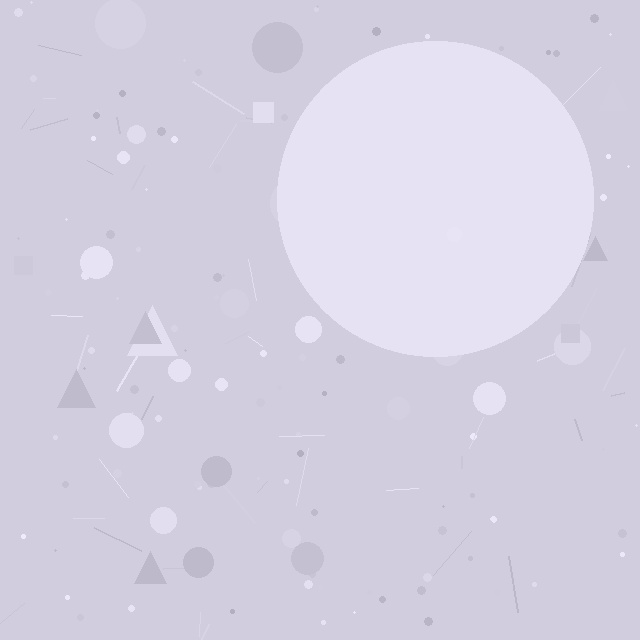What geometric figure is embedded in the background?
A circle is embedded in the background.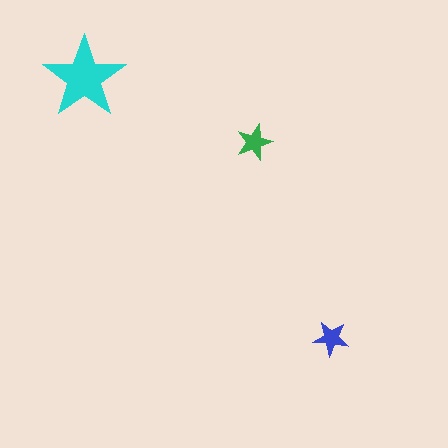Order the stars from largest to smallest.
the cyan one, the green one, the blue one.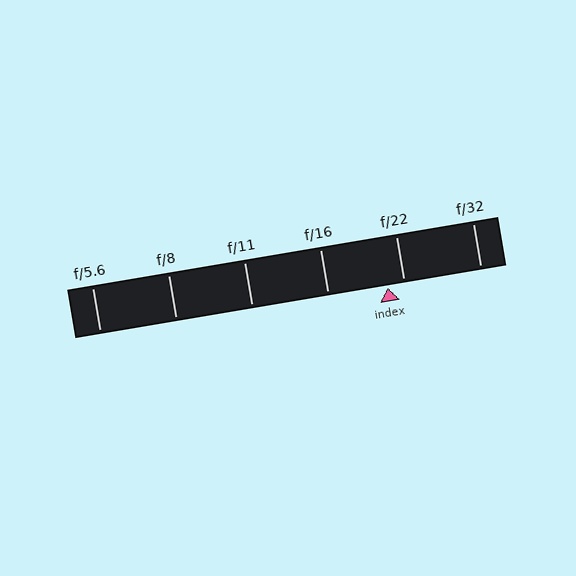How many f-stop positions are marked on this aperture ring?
There are 6 f-stop positions marked.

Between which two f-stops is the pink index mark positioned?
The index mark is between f/16 and f/22.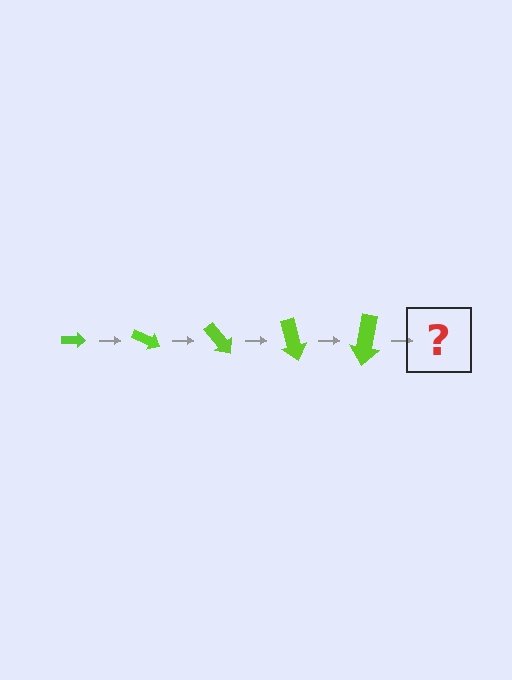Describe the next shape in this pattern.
It should be an arrow, larger than the previous one and rotated 125 degrees from the start.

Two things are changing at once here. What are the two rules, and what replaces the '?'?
The two rules are that the arrow grows larger each step and it rotates 25 degrees each step. The '?' should be an arrow, larger than the previous one and rotated 125 degrees from the start.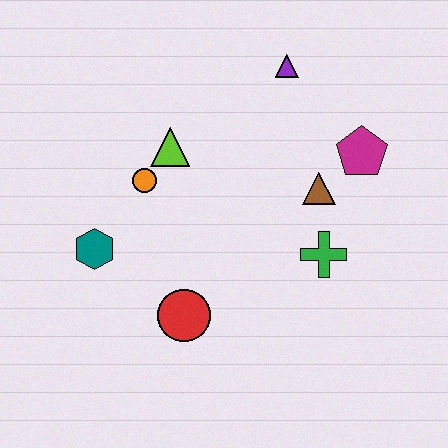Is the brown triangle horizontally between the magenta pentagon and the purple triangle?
Yes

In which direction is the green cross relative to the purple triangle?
The green cross is below the purple triangle.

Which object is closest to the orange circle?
The lime triangle is closest to the orange circle.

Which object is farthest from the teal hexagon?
The magenta pentagon is farthest from the teal hexagon.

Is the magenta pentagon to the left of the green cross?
No